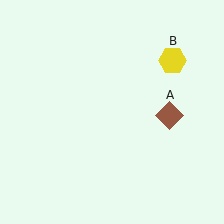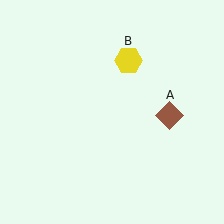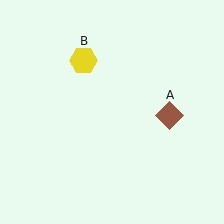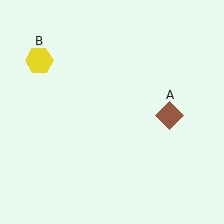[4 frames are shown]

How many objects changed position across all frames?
1 object changed position: yellow hexagon (object B).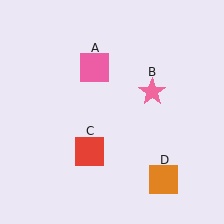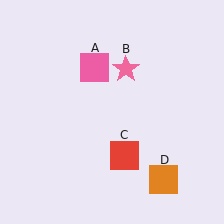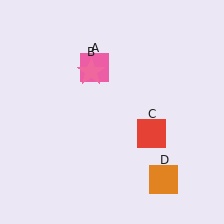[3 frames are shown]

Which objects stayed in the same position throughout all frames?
Pink square (object A) and orange square (object D) remained stationary.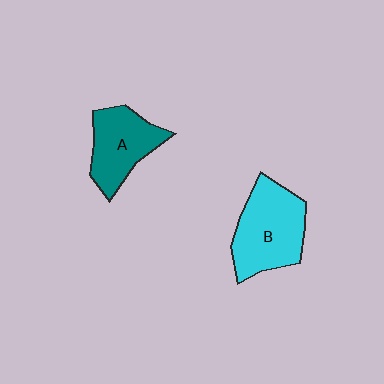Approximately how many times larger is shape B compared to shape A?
Approximately 1.3 times.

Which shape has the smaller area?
Shape A (teal).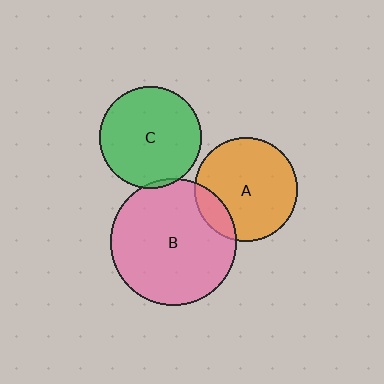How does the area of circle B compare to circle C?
Approximately 1.6 times.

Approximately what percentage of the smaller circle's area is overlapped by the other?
Approximately 15%.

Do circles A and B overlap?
Yes.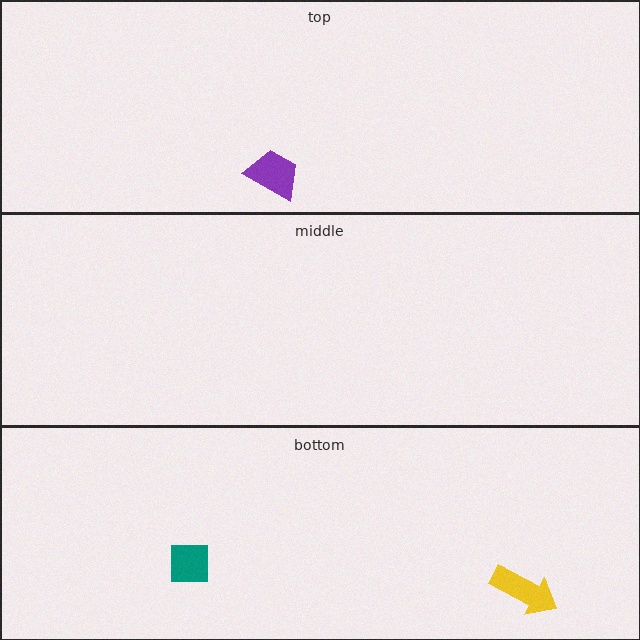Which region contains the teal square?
The bottom region.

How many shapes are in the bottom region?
2.